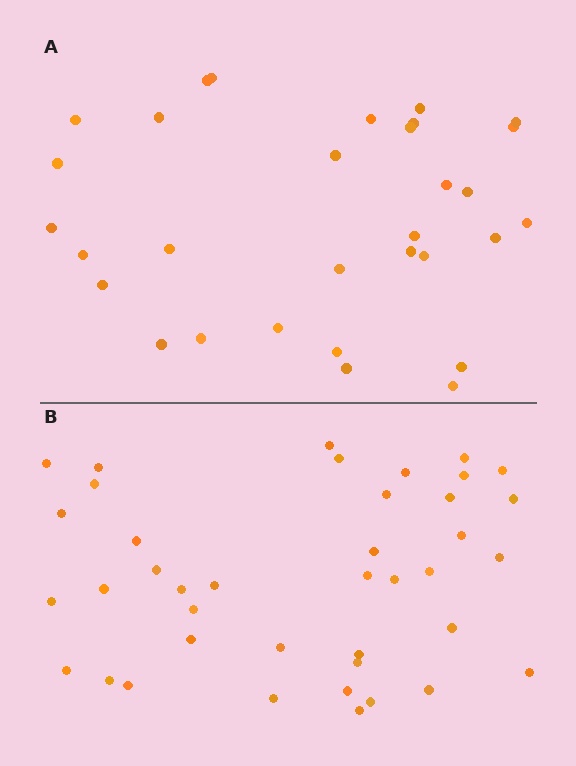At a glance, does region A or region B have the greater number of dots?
Region B (the bottom region) has more dots.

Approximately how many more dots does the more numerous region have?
Region B has roughly 8 or so more dots than region A.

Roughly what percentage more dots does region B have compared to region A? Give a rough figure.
About 30% more.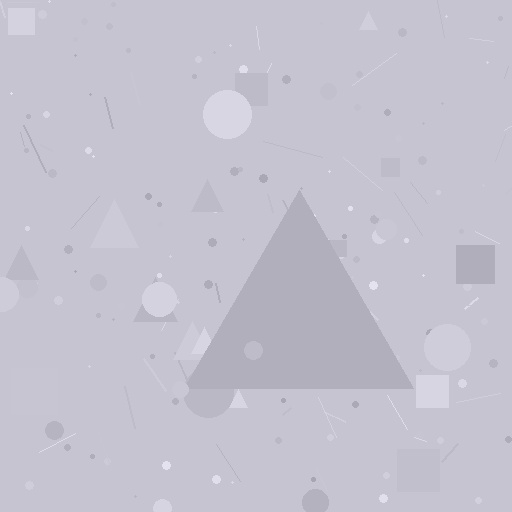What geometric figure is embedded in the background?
A triangle is embedded in the background.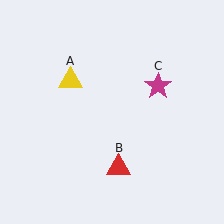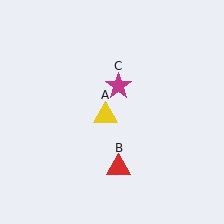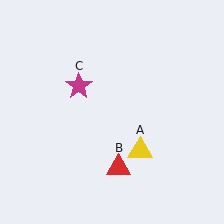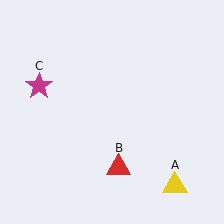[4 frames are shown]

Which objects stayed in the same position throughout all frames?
Red triangle (object B) remained stationary.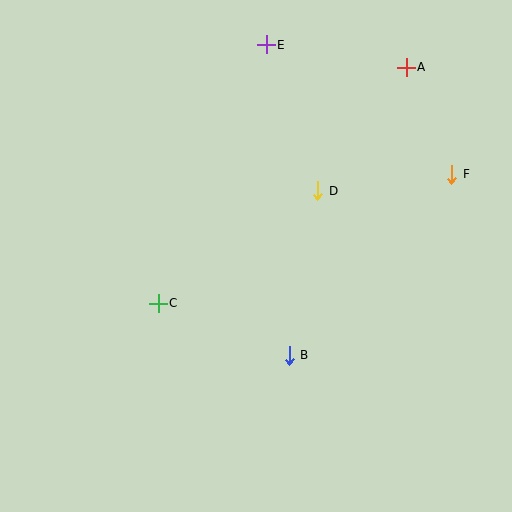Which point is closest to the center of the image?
Point D at (318, 191) is closest to the center.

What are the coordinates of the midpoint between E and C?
The midpoint between E and C is at (212, 174).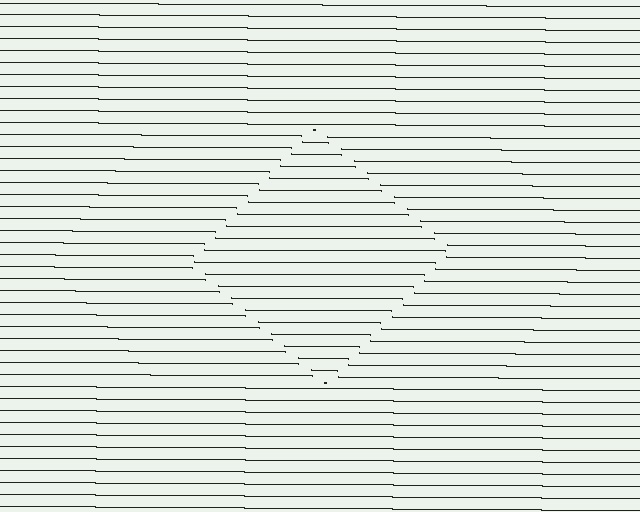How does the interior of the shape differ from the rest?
The interior of the shape contains the same grating, shifted by half a period — the contour is defined by the phase discontinuity where line-ends from the inner and outer gratings abut.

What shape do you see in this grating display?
An illusory square. The interior of the shape contains the same grating, shifted by half a period — the contour is defined by the phase discontinuity where line-ends from the inner and outer gratings abut.